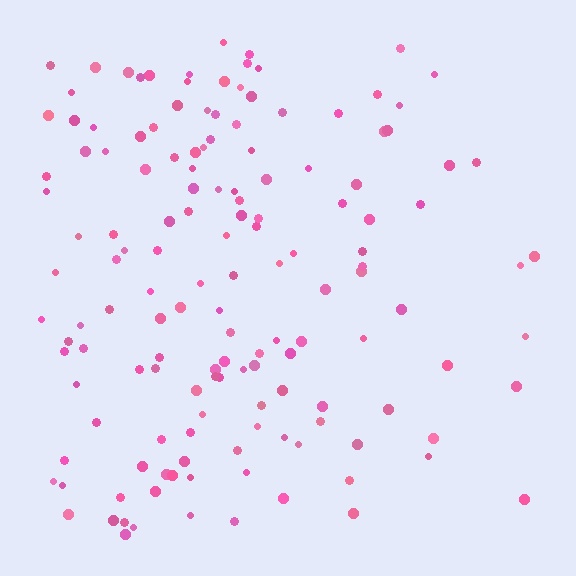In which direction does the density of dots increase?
From right to left, with the left side densest.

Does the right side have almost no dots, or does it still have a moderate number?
Still a moderate number, just noticeably fewer than the left.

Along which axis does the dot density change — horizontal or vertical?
Horizontal.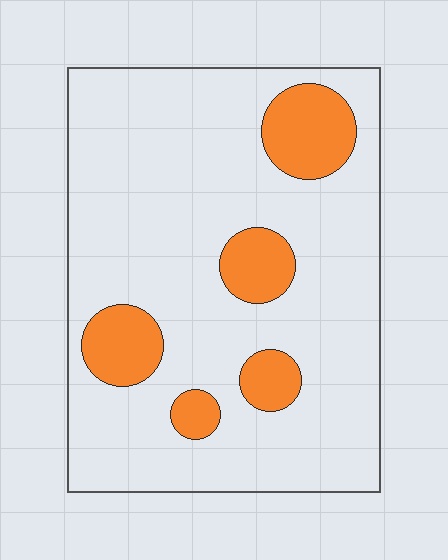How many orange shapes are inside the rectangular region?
5.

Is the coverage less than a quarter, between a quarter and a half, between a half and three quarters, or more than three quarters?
Less than a quarter.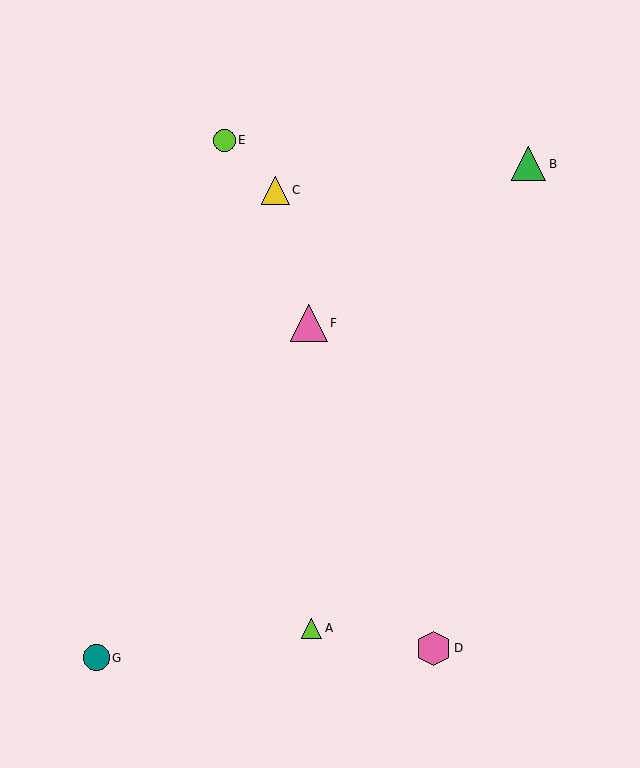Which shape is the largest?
The pink triangle (labeled F) is the largest.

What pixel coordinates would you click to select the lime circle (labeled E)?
Click at (225, 140) to select the lime circle E.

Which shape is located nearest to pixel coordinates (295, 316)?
The pink triangle (labeled F) at (309, 323) is nearest to that location.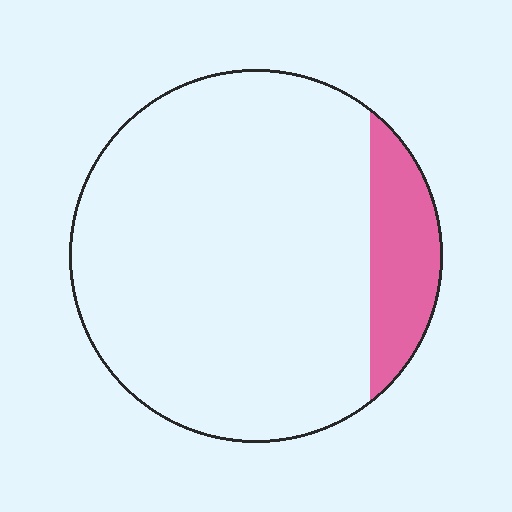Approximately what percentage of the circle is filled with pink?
Approximately 15%.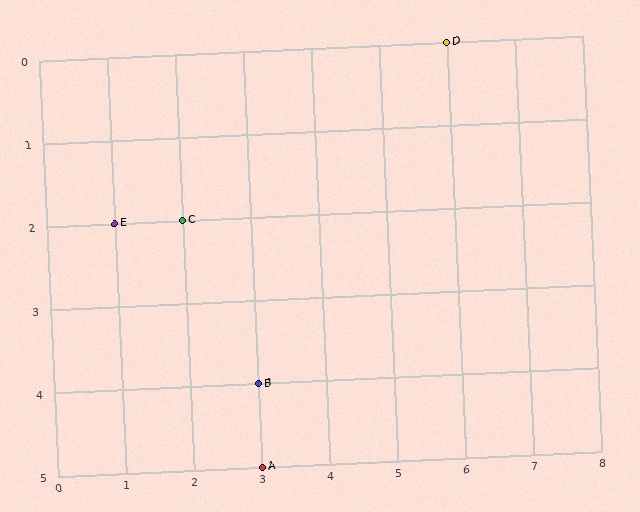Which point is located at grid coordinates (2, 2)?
Point C is at (2, 2).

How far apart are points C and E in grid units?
Points C and E are 1 column apart.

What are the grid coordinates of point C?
Point C is at grid coordinates (2, 2).